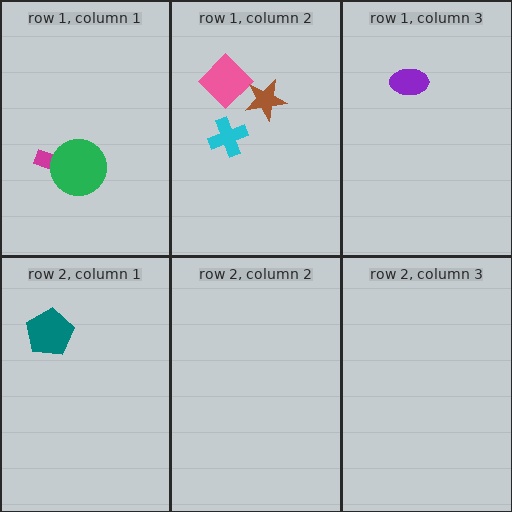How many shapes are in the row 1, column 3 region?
1.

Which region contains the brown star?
The row 1, column 2 region.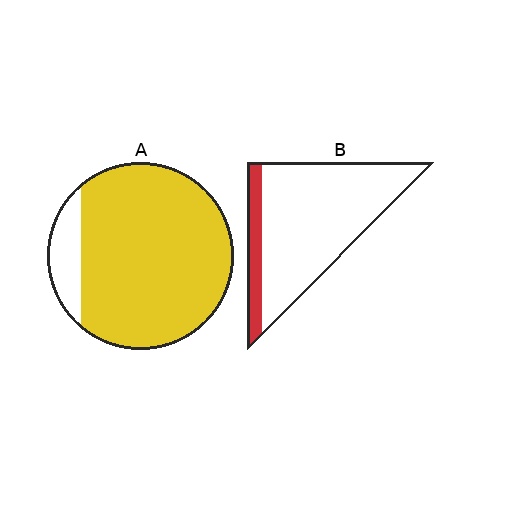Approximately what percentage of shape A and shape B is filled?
A is approximately 90% and B is approximately 15%.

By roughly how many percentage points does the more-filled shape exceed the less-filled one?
By roughly 70 percentage points (A over B).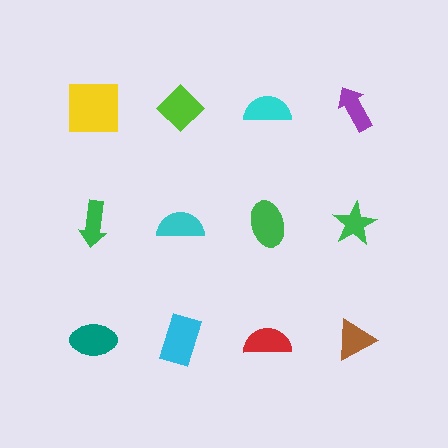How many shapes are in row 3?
4 shapes.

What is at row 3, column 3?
A red semicircle.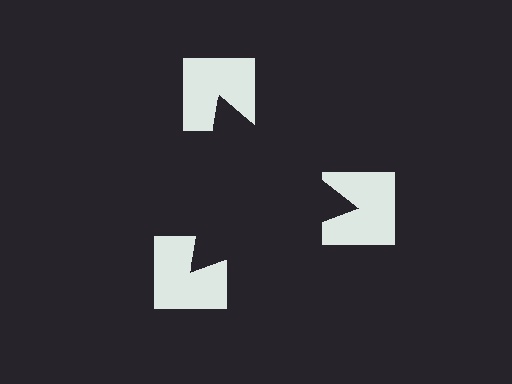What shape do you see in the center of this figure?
An illusory triangle — its edges are inferred from the aligned wedge cuts in the notched squares, not physically drawn.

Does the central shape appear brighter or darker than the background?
It typically appears slightly darker than the background, even though no actual brightness change is drawn.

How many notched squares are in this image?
There are 3 — one at each vertex of the illusory triangle.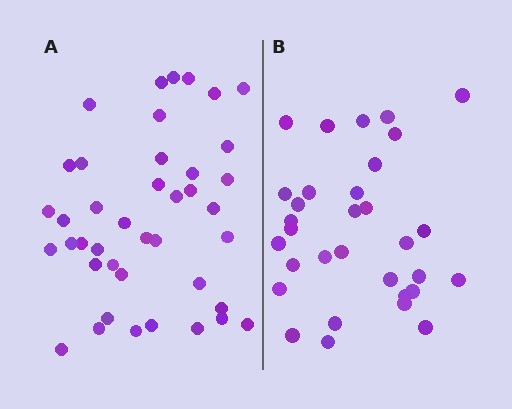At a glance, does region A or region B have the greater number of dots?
Region A (the left region) has more dots.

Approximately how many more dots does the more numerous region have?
Region A has roughly 8 or so more dots than region B.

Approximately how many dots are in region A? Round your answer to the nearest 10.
About 40 dots. (The exact count is 41, which rounds to 40.)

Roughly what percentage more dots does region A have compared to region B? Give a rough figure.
About 30% more.